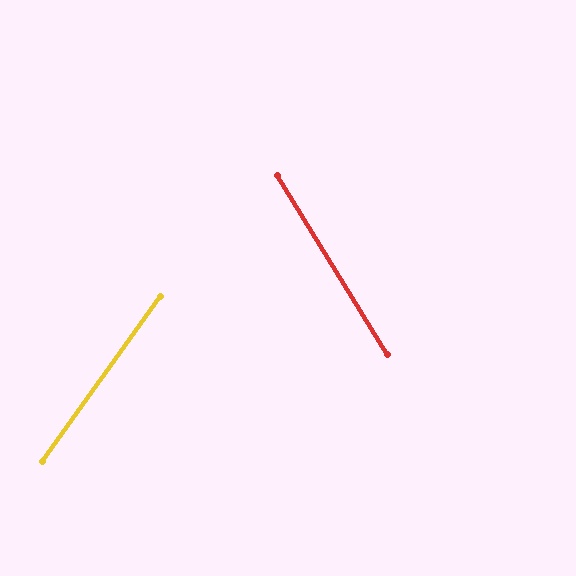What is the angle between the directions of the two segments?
Approximately 67 degrees.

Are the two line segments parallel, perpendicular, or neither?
Neither parallel nor perpendicular — they differ by about 67°.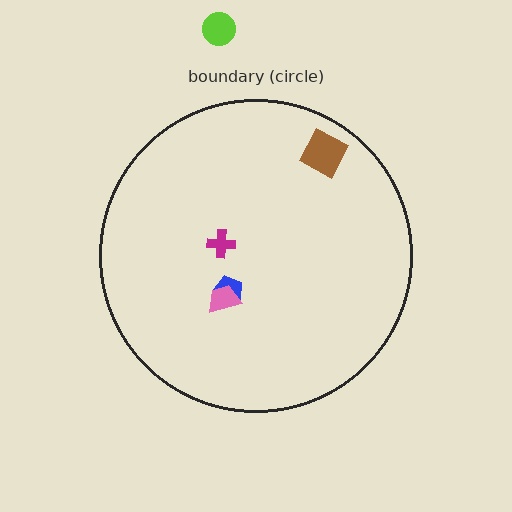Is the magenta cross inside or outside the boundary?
Inside.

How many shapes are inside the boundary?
4 inside, 1 outside.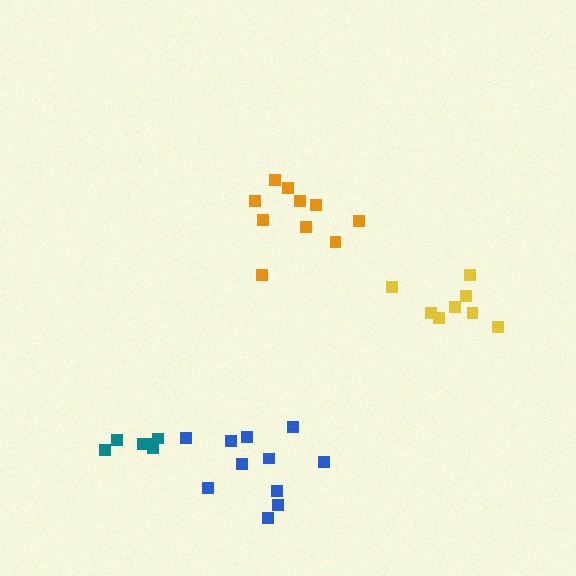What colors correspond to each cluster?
The clusters are colored: yellow, teal, blue, orange.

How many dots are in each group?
Group 1: 8 dots, Group 2: 6 dots, Group 3: 11 dots, Group 4: 10 dots (35 total).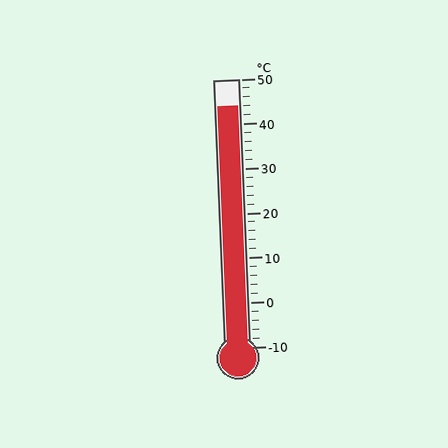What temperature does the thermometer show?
The thermometer shows approximately 44°C.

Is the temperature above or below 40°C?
The temperature is above 40°C.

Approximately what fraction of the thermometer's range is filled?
The thermometer is filled to approximately 90% of its range.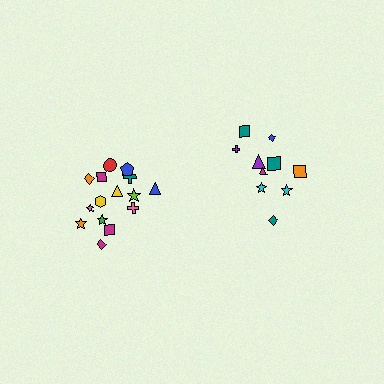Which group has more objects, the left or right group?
The left group.